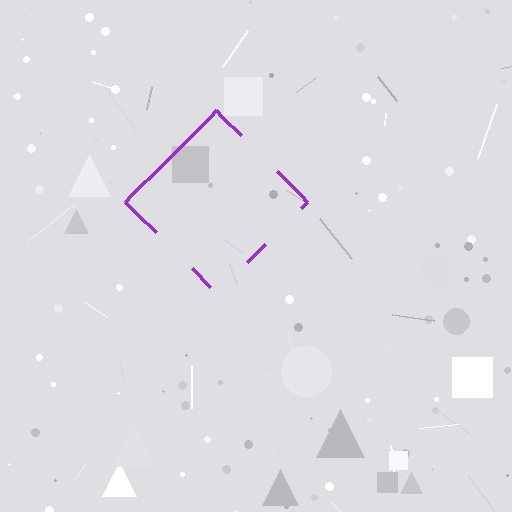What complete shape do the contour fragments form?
The contour fragments form a diamond.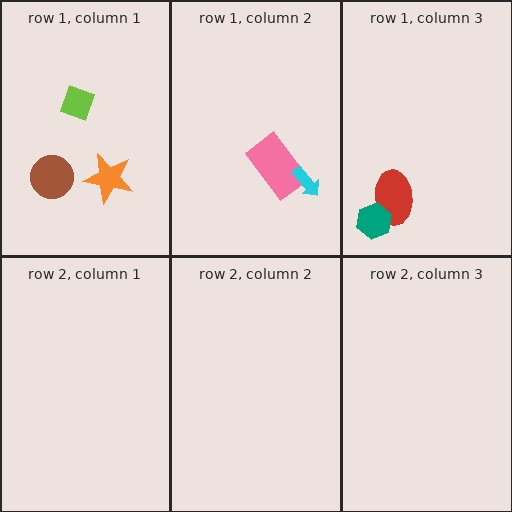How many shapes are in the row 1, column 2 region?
2.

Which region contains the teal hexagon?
The row 1, column 3 region.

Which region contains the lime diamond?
The row 1, column 1 region.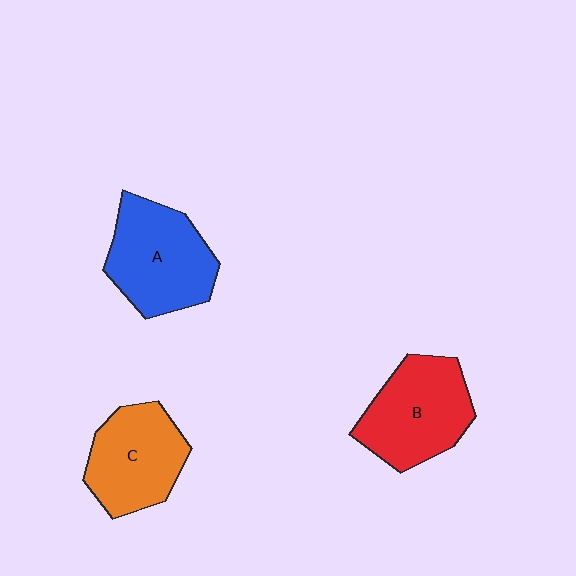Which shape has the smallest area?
Shape C (orange).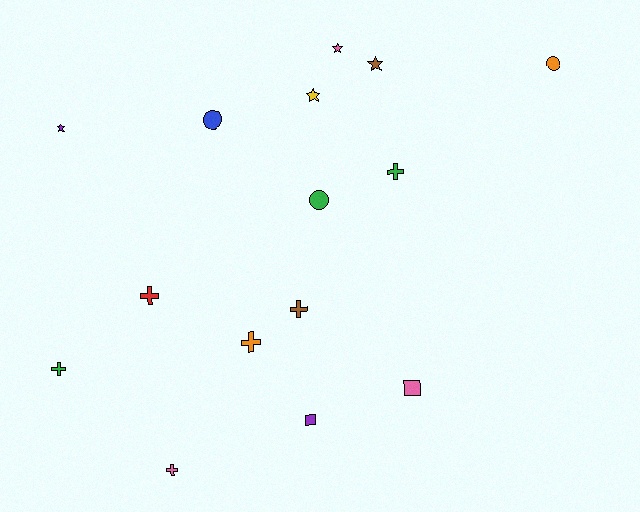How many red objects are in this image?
There is 1 red object.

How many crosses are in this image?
There are 6 crosses.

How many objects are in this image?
There are 15 objects.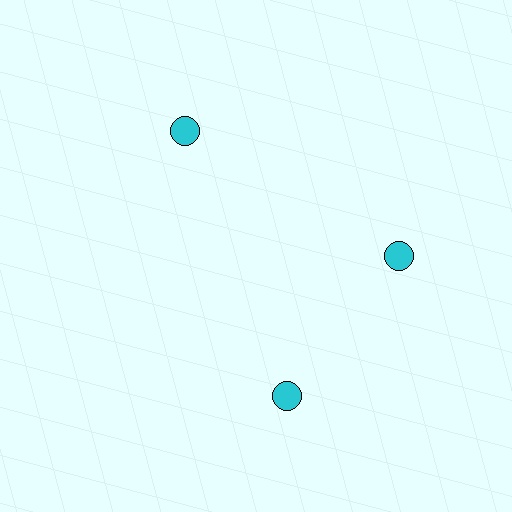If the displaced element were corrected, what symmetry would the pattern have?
It would have 3-fold rotational symmetry — the pattern would map onto itself every 120 degrees.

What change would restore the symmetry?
The symmetry would be restored by rotating it back into even spacing with its neighbors so that all 3 circles sit at equal angles and equal distance from the center.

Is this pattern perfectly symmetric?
No. The 3 cyan circles are arranged in a ring, but one element near the 7 o'clock position is rotated out of alignment along the ring, breaking the 3-fold rotational symmetry.